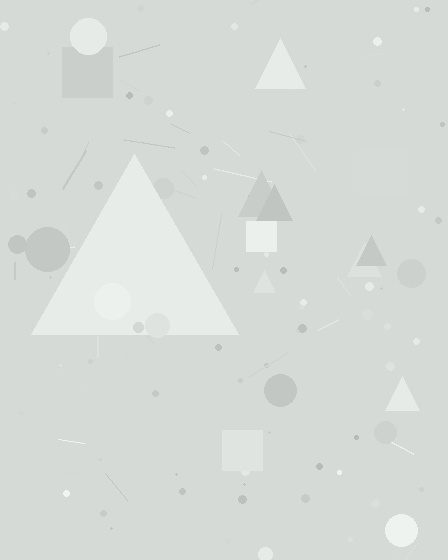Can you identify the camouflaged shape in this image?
The camouflaged shape is a triangle.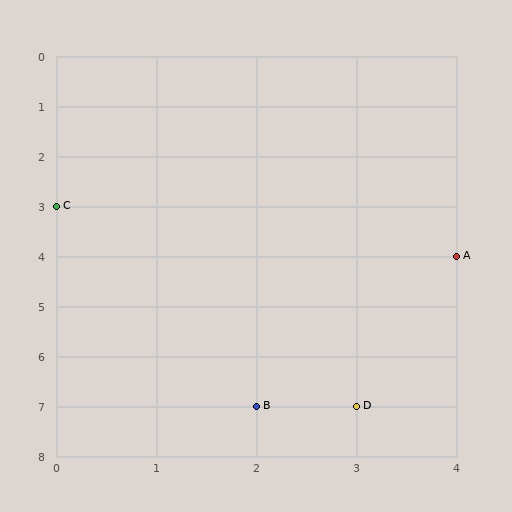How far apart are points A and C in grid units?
Points A and C are 4 columns and 1 row apart (about 4.1 grid units diagonally).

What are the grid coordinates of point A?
Point A is at grid coordinates (4, 4).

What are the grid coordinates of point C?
Point C is at grid coordinates (0, 3).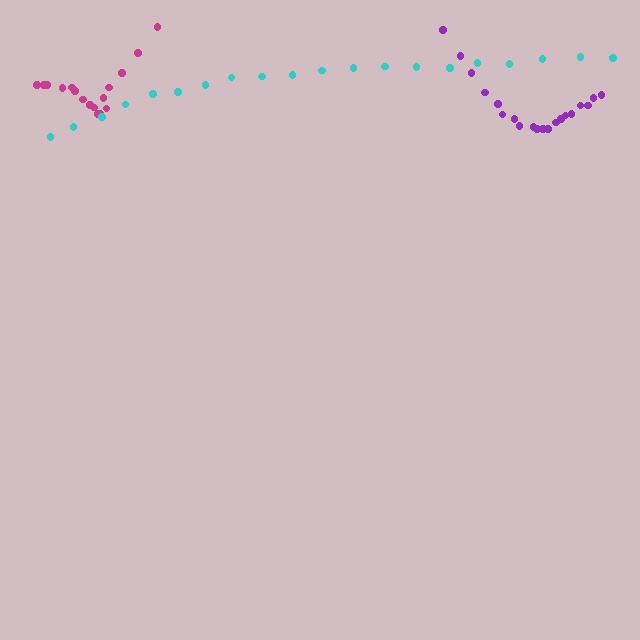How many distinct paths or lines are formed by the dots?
There are 3 distinct paths.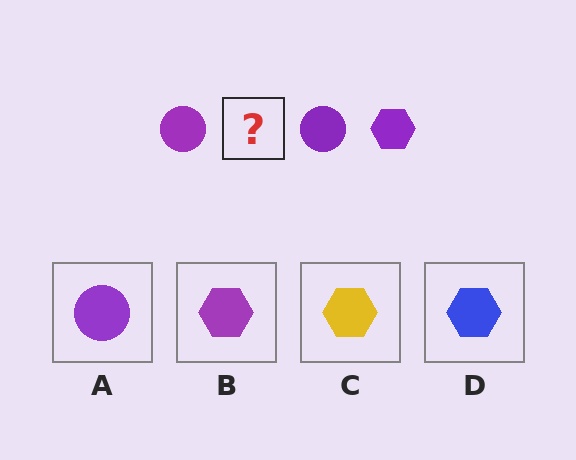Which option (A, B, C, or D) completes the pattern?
B.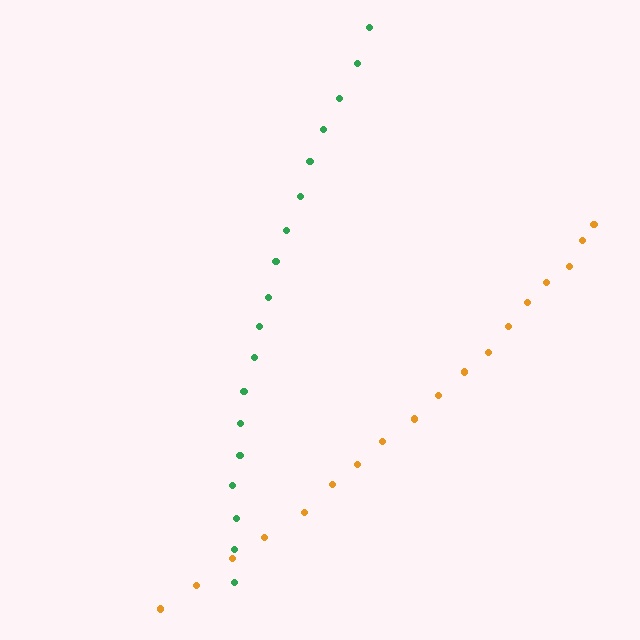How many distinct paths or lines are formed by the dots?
There are 2 distinct paths.